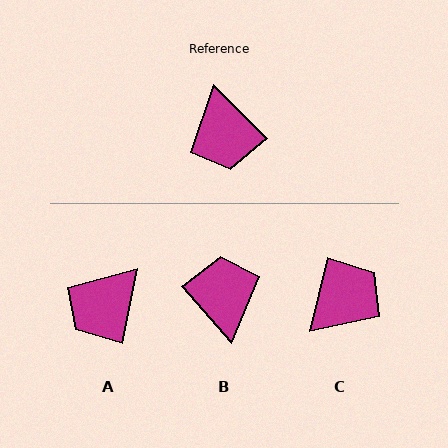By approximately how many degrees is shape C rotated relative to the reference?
Approximately 121 degrees counter-clockwise.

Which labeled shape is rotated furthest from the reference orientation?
B, about 177 degrees away.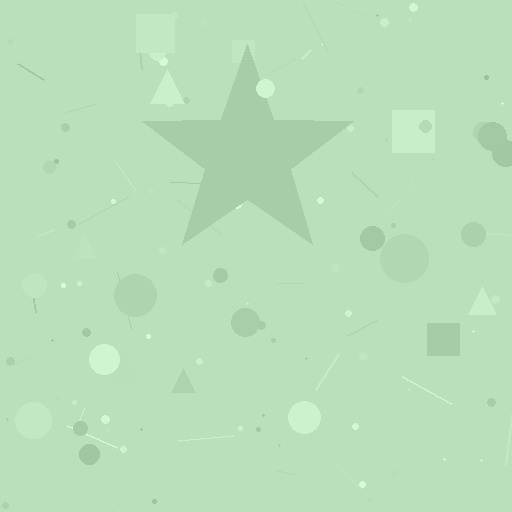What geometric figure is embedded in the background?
A star is embedded in the background.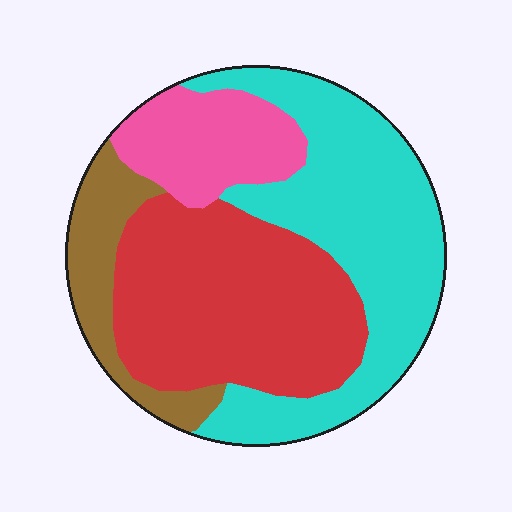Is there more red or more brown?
Red.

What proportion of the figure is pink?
Pink covers roughly 15% of the figure.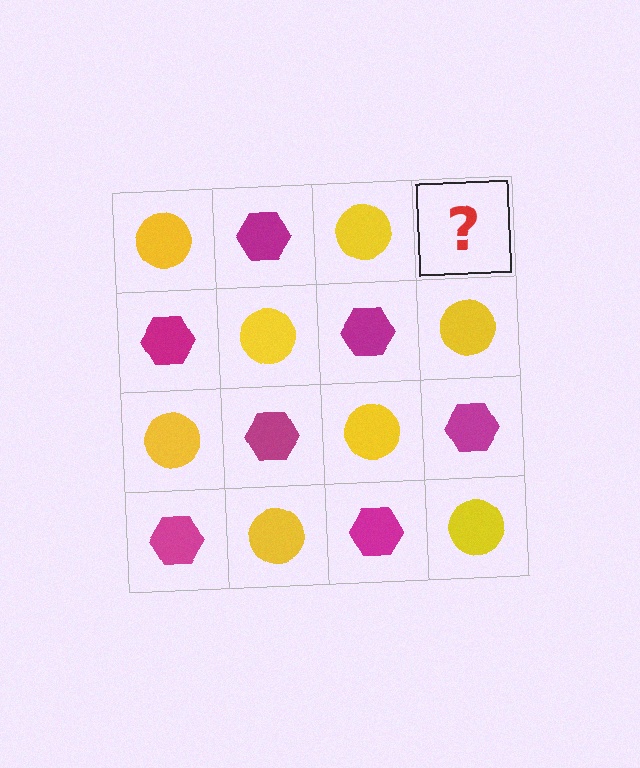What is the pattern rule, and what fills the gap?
The rule is that it alternates yellow circle and magenta hexagon in a checkerboard pattern. The gap should be filled with a magenta hexagon.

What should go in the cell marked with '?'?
The missing cell should contain a magenta hexagon.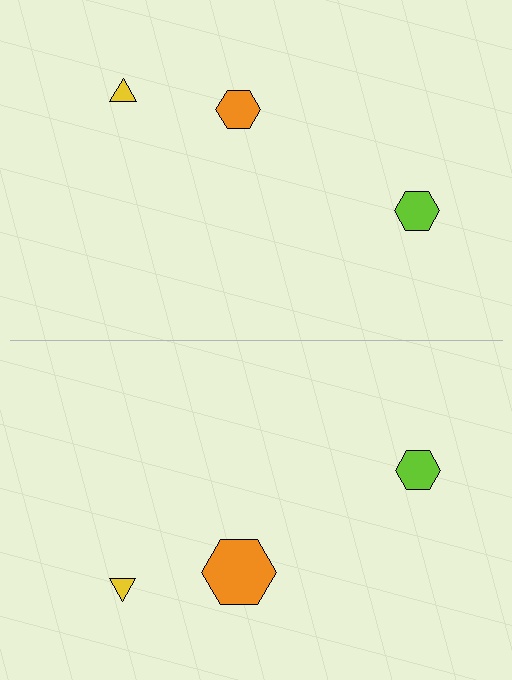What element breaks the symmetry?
The orange hexagon on the bottom side has a different size than its mirror counterpart.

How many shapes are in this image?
There are 6 shapes in this image.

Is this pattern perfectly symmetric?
No, the pattern is not perfectly symmetric. The orange hexagon on the bottom side has a different size than its mirror counterpart.